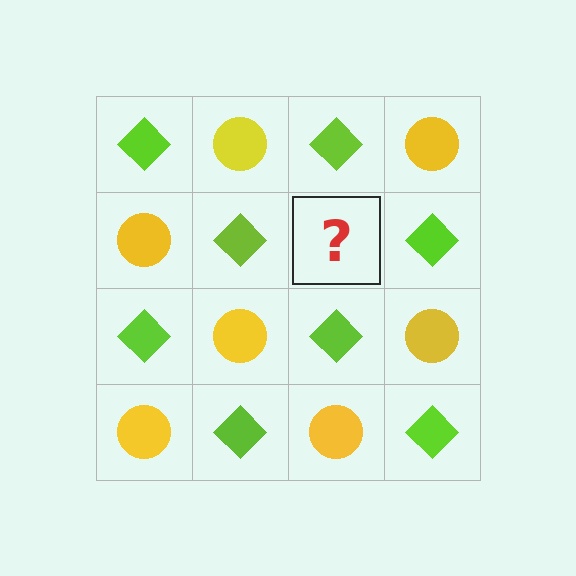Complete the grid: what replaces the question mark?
The question mark should be replaced with a yellow circle.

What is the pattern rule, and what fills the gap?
The rule is that it alternates lime diamond and yellow circle in a checkerboard pattern. The gap should be filled with a yellow circle.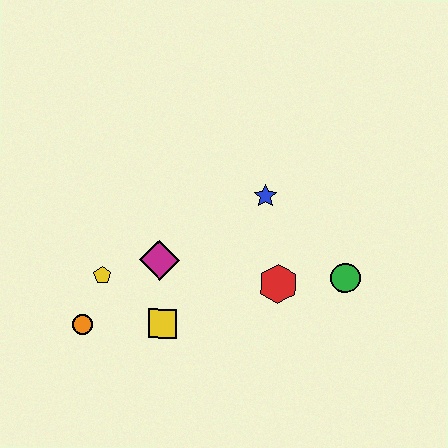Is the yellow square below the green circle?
Yes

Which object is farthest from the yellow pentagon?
The green circle is farthest from the yellow pentagon.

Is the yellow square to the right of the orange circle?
Yes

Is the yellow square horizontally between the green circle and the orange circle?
Yes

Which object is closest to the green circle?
The red hexagon is closest to the green circle.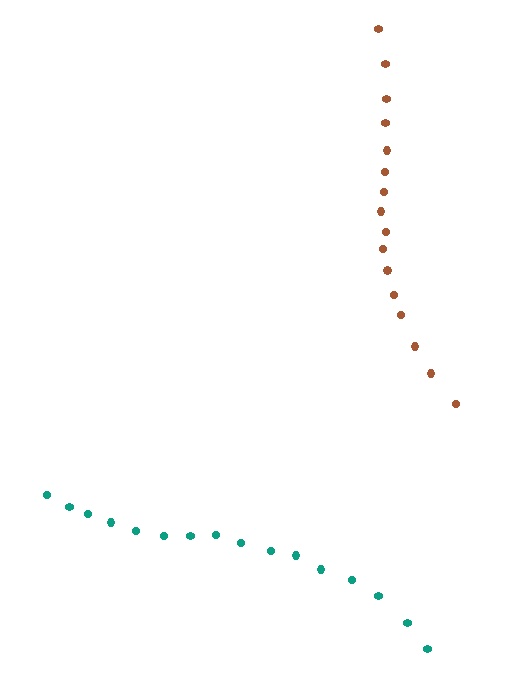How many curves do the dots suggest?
There are 2 distinct paths.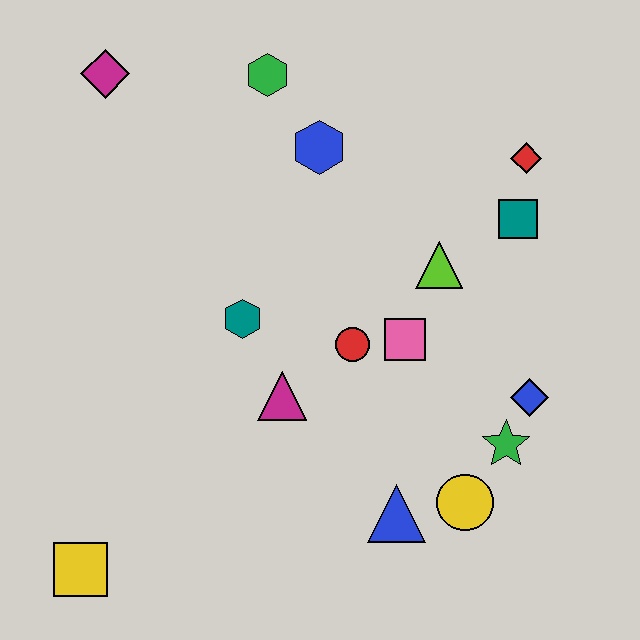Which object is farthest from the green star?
The magenta diamond is farthest from the green star.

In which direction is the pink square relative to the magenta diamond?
The pink square is to the right of the magenta diamond.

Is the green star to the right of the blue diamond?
No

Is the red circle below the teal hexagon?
Yes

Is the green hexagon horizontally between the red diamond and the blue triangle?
No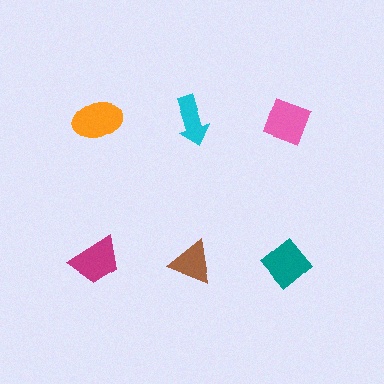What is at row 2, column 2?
A brown triangle.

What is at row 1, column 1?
An orange ellipse.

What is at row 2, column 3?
A teal diamond.